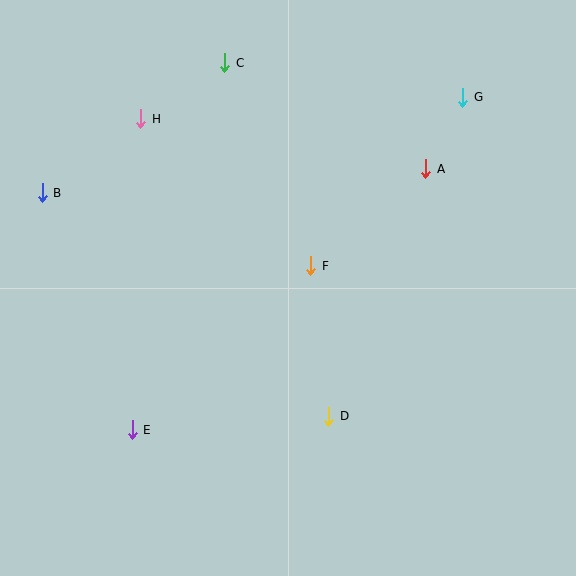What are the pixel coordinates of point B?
Point B is at (42, 193).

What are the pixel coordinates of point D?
Point D is at (329, 416).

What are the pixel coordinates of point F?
Point F is at (311, 266).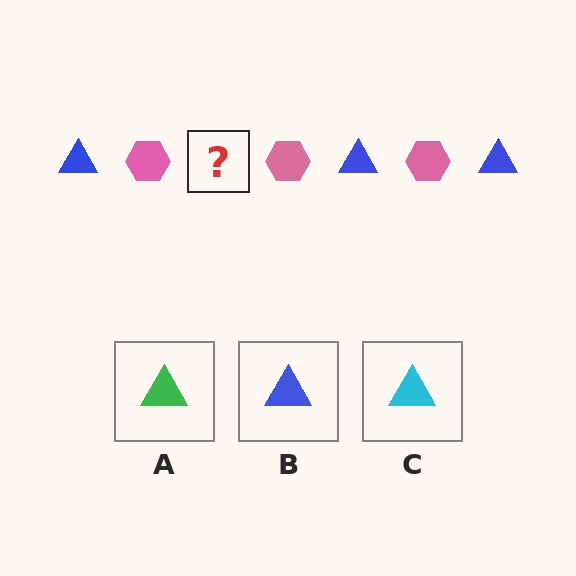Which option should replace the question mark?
Option B.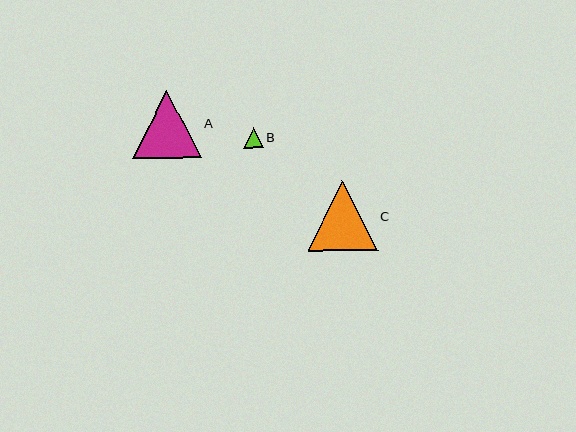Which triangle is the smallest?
Triangle B is the smallest with a size of approximately 20 pixels.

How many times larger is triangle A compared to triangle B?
Triangle A is approximately 3.4 times the size of triangle B.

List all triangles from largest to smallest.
From largest to smallest: C, A, B.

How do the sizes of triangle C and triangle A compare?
Triangle C and triangle A are approximately the same size.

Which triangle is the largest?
Triangle C is the largest with a size of approximately 69 pixels.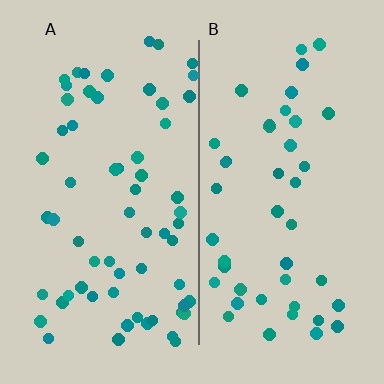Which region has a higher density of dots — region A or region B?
A (the left).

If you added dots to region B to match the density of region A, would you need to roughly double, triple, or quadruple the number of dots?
Approximately double.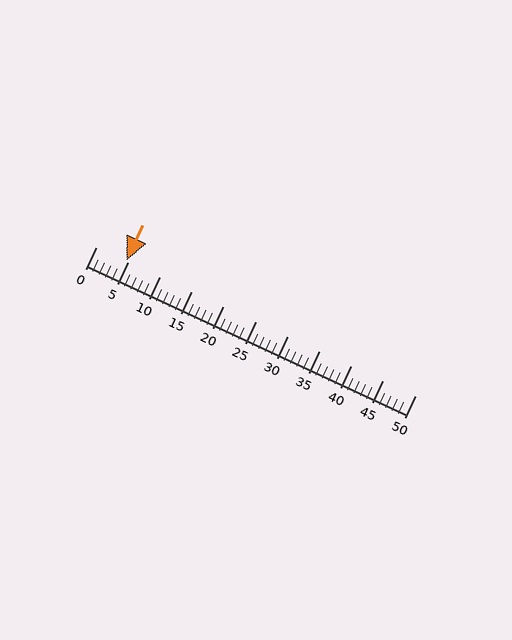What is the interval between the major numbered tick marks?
The major tick marks are spaced 5 units apart.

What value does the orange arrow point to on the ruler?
The orange arrow points to approximately 5.